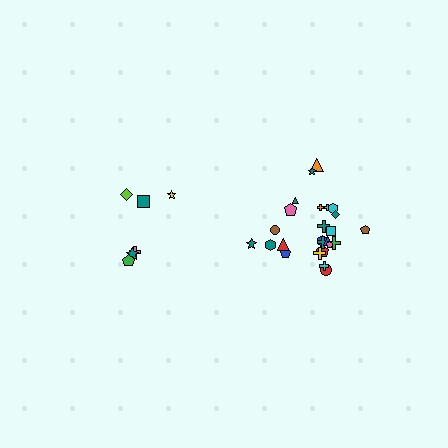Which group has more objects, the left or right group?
The right group.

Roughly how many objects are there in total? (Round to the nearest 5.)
Roughly 30 objects in total.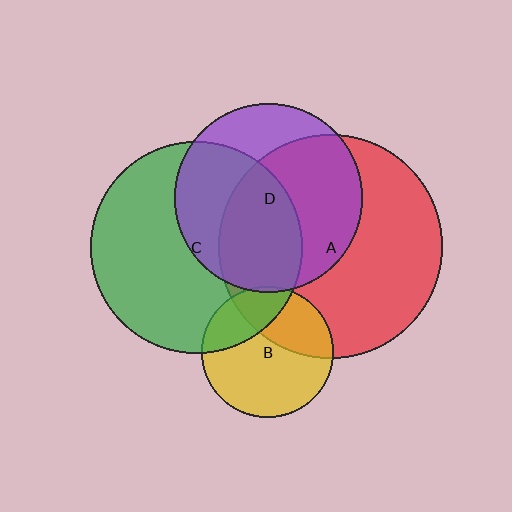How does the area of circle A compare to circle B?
Approximately 2.9 times.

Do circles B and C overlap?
Yes.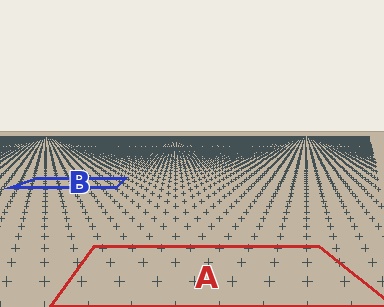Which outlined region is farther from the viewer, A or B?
Region B is farther from the viewer — the texture elements inside it appear smaller and more densely packed.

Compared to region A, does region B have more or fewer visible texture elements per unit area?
Region B has more texture elements per unit area — they are packed more densely because it is farther away.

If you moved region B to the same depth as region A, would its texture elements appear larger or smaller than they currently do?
They would appear larger. At a closer depth, the same texture elements are projected at a bigger on-screen size.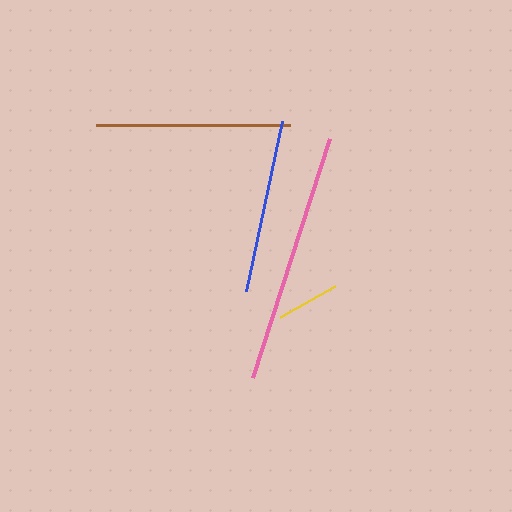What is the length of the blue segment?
The blue segment is approximately 174 pixels long.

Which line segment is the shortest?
The yellow line is the shortest at approximately 64 pixels.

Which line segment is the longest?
The pink line is the longest at approximately 250 pixels.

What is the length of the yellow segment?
The yellow segment is approximately 64 pixels long.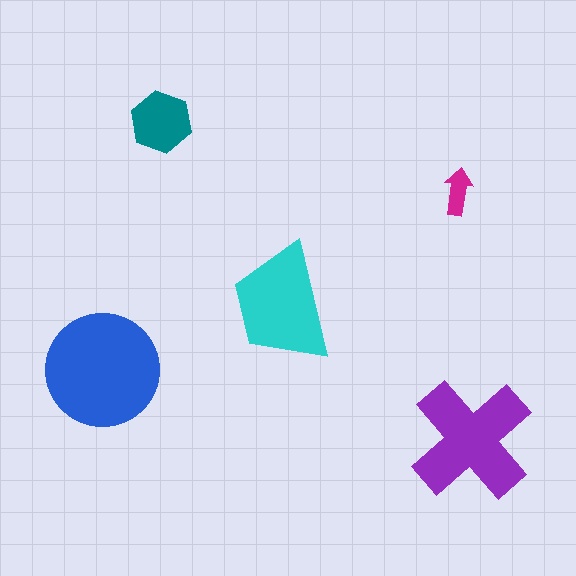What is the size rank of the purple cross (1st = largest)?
2nd.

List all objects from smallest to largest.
The magenta arrow, the teal hexagon, the cyan trapezoid, the purple cross, the blue circle.